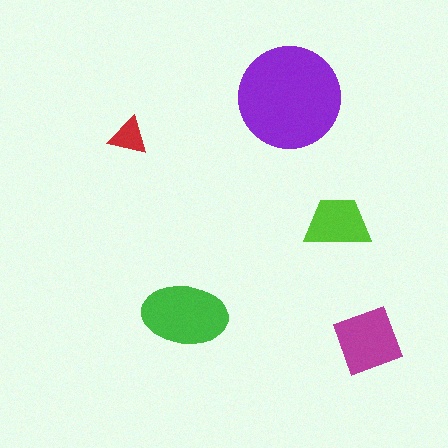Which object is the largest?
The purple circle.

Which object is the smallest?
The red triangle.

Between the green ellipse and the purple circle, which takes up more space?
The purple circle.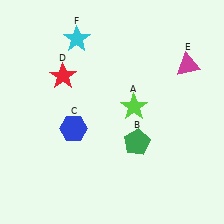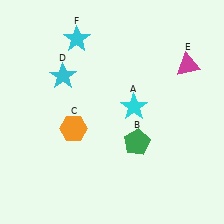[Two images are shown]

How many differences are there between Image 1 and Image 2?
There are 3 differences between the two images.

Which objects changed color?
A changed from lime to cyan. C changed from blue to orange. D changed from red to cyan.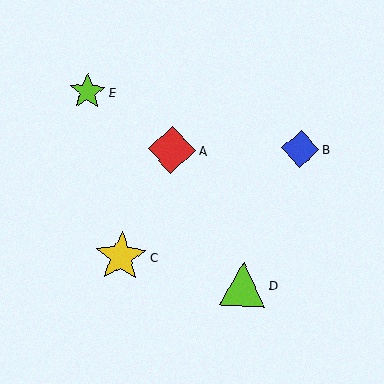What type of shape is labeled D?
Shape D is a lime triangle.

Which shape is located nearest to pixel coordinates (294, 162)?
The blue diamond (labeled B) at (300, 149) is nearest to that location.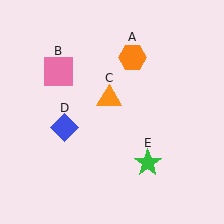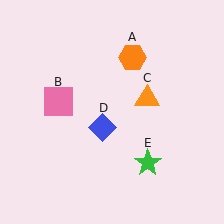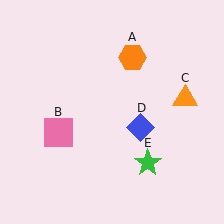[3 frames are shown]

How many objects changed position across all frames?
3 objects changed position: pink square (object B), orange triangle (object C), blue diamond (object D).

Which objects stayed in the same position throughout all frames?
Orange hexagon (object A) and green star (object E) remained stationary.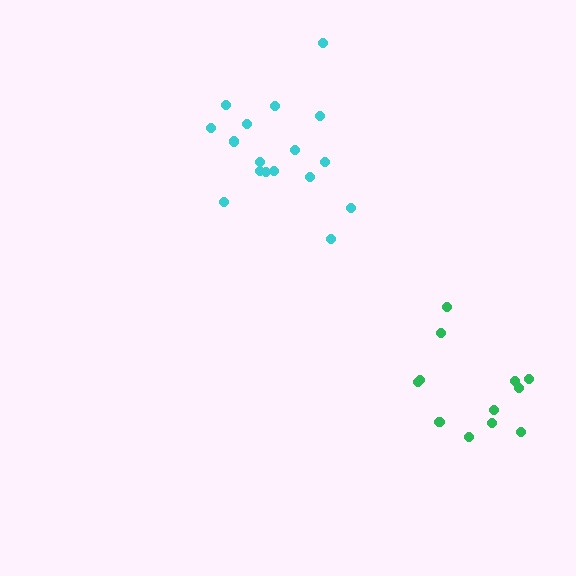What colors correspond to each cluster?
The clusters are colored: cyan, green.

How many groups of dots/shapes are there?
There are 2 groups.